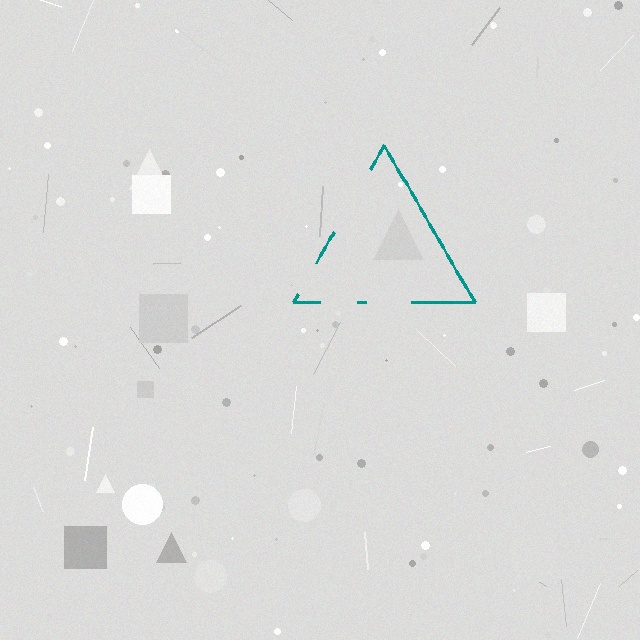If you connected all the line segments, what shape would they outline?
They would outline a triangle.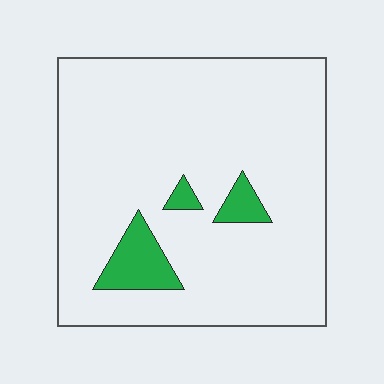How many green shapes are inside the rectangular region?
3.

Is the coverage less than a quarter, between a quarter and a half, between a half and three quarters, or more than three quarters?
Less than a quarter.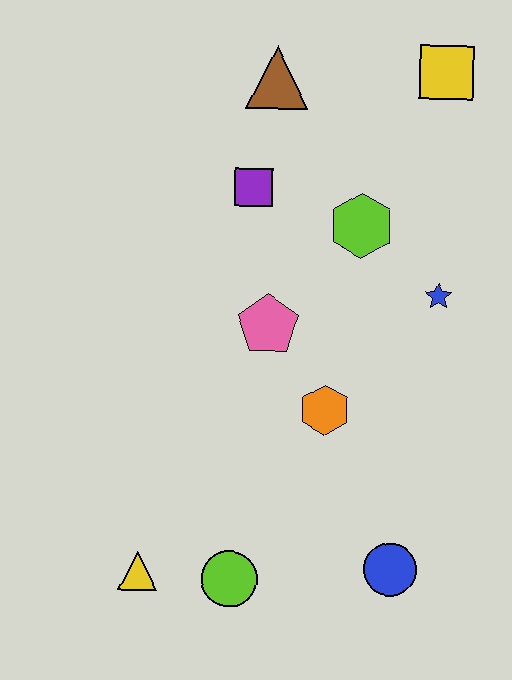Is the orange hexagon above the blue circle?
Yes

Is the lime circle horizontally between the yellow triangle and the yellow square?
Yes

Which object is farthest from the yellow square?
The yellow triangle is farthest from the yellow square.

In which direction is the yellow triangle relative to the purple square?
The yellow triangle is below the purple square.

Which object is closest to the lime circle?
The yellow triangle is closest to the lime circle.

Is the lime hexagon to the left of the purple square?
No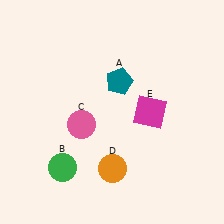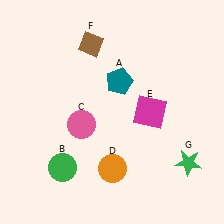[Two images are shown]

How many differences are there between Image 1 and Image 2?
There are 2 differences between the two images.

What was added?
A brown diamond (F), a green star (G) were added in Image 2.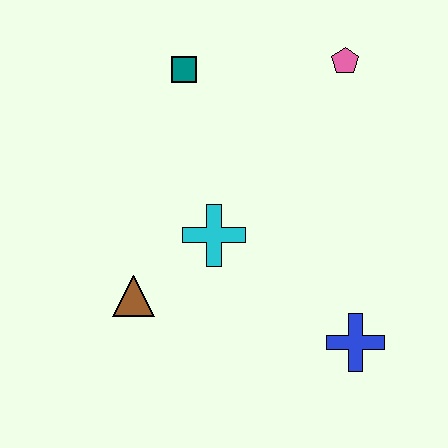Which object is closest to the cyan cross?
The brown triangle is closest to the cyan cross.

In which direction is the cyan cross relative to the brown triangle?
The cyan cross is to the right of the brown triangle.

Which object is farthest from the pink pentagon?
The brown triangle is farthest from the pink pentagon.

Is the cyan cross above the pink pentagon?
No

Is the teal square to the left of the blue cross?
Yes